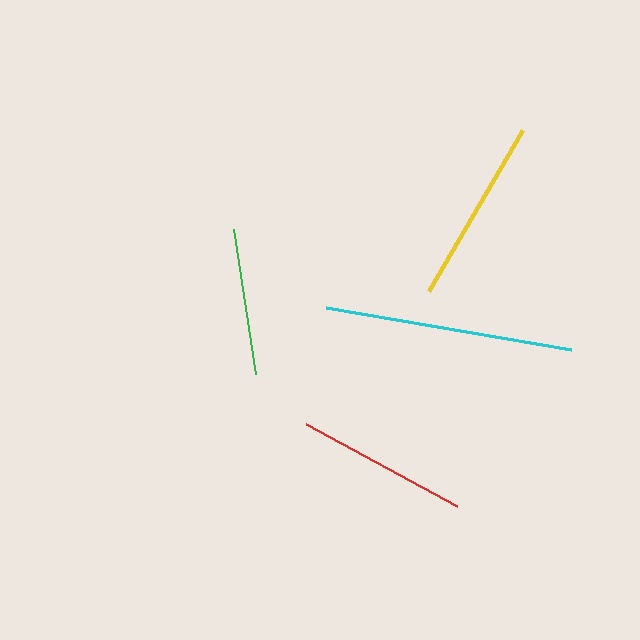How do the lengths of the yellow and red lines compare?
The yellow and red lines are approximately the same length.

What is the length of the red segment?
The red segment is approximately 172 pixels long.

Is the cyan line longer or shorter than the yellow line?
The cyan line is longer than the yellow line.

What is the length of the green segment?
The green segment is approximately 147 pixels long.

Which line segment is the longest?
The cyan line is the longest at approximately 249 pixels.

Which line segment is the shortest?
The green line is the shortest at approximately 147 pixels.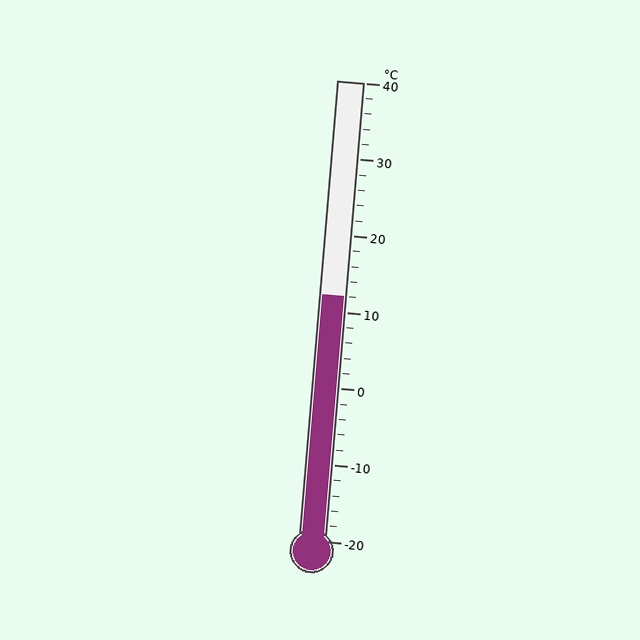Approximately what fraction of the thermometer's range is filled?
The thermometer is filled to approximately 55% of its range.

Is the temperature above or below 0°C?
The temperature is above 0°C.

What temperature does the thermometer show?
The thermometer shows approximately 12°C.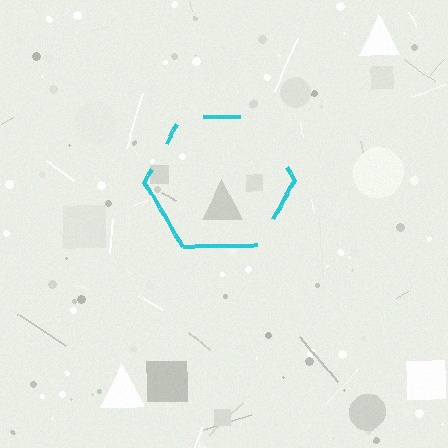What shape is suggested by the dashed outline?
The dashed outline suggests a hexagon.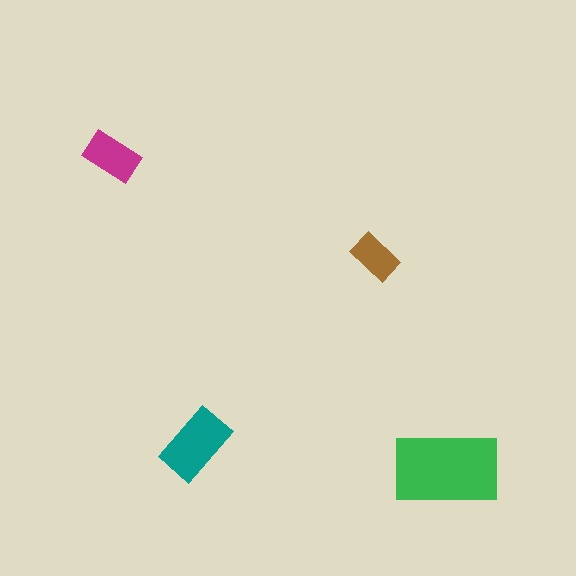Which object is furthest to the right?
The green rectangle is rightmost.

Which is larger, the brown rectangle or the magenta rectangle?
The magenta one.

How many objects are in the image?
There are 4 objects in the image.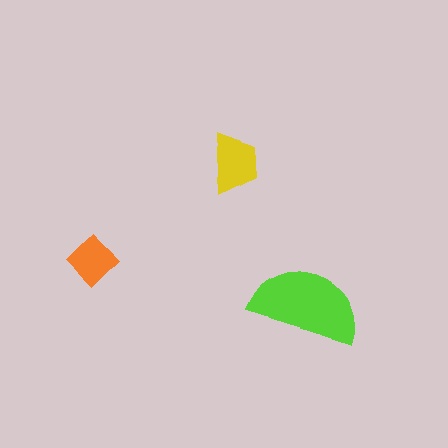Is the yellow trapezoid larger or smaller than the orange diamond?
Larger.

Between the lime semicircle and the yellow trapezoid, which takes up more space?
The lime semicircle.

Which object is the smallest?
The orange diamond.